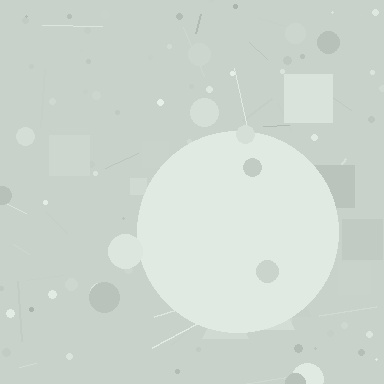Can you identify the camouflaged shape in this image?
The camouflaged shape is a circle.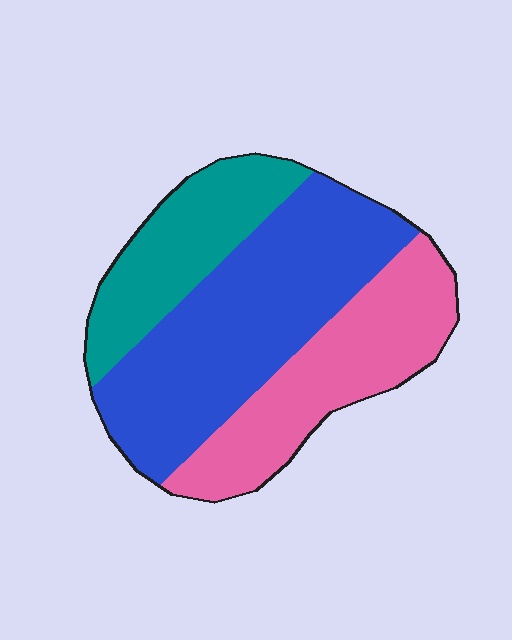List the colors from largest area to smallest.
From largest to smallest: blue, pink, teal.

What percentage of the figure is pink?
Pink takes up about one third (1/3) of the figure.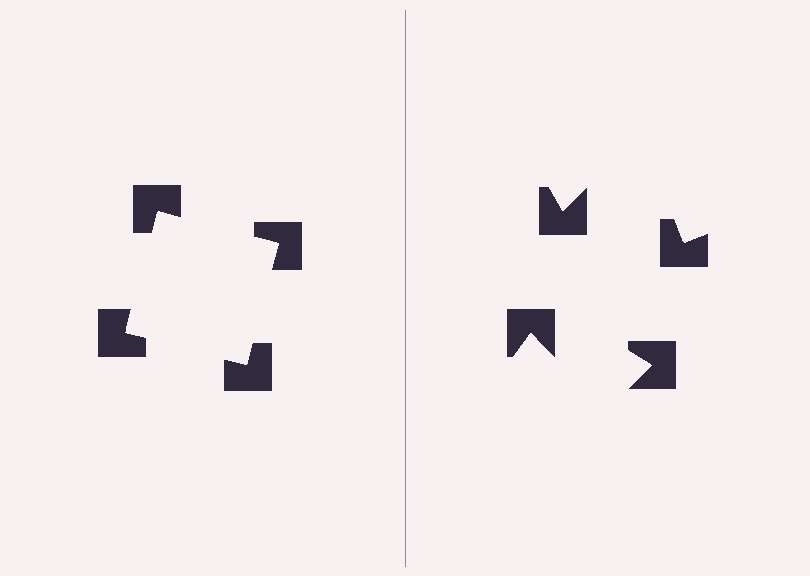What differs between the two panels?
The notched squares are positioned identically on both sides; only the wedge orientations differ. On the left they align to a square; on the right they are misaligned.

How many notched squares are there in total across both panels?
8 — 4 on each side.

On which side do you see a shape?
An illusory square appears on the left side. On the right side the wedge cuts are rotated, so no coherent shape forms.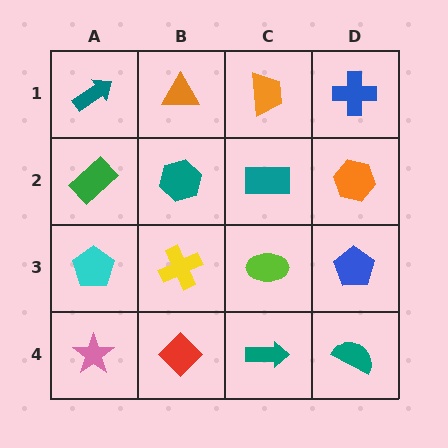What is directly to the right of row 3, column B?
A lime ellipse.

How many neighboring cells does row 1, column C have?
3.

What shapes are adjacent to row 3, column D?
An orange hexagon (row 2, column D), a teal semicircle (row 4, column D), a lime ellipse (row 3, column C).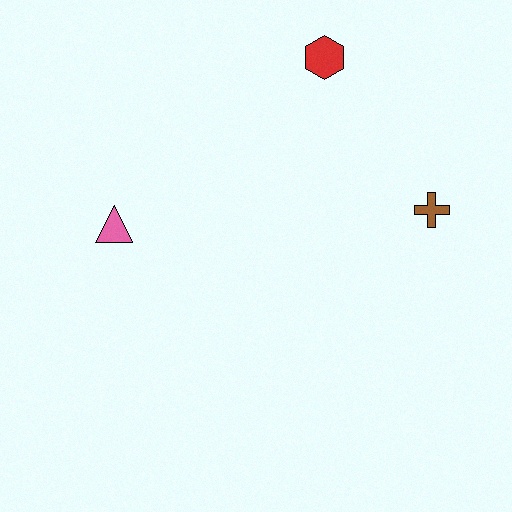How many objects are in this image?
There are 3 objects.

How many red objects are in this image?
There is 1 red object.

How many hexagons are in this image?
There is 1 hexagon.